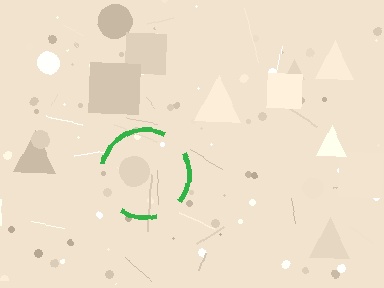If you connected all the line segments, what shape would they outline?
They would outline a circle.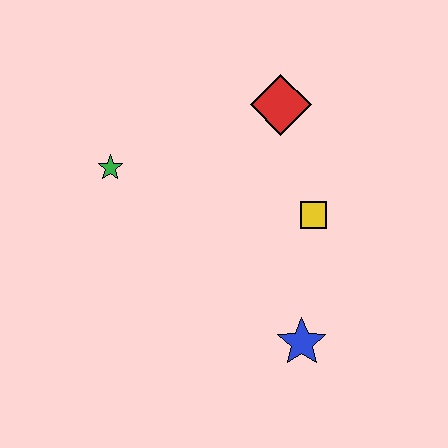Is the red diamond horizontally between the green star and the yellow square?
Yes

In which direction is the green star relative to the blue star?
The green star is to the left of the blue star.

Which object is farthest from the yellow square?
The green star is farthest from the yellow square.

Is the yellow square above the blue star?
Yes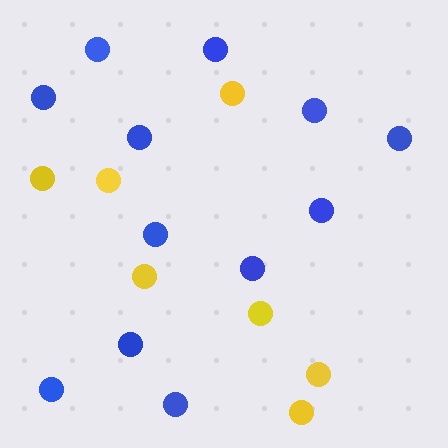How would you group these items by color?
There are 2 groups: one group of blue circles (12) and one group of yellow circles (7).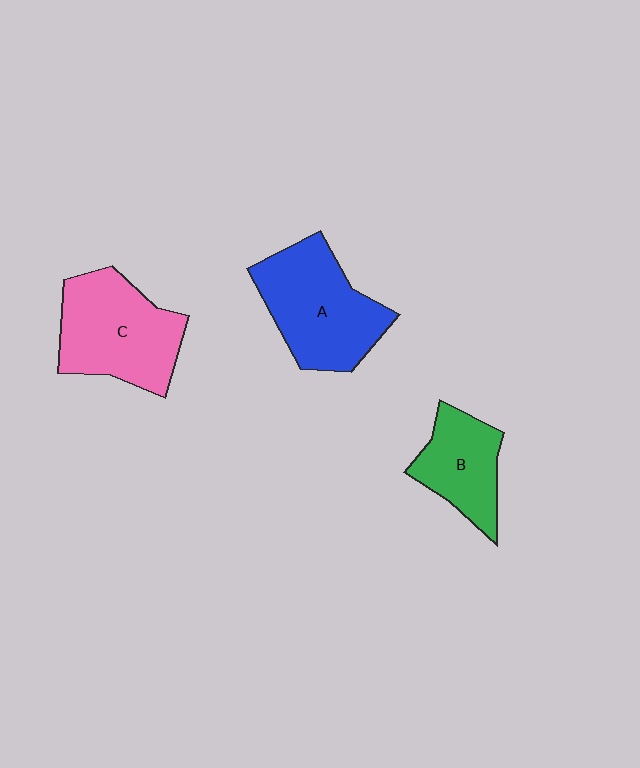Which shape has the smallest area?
Shape B (green).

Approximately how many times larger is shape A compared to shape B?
Approximately 1.6 times.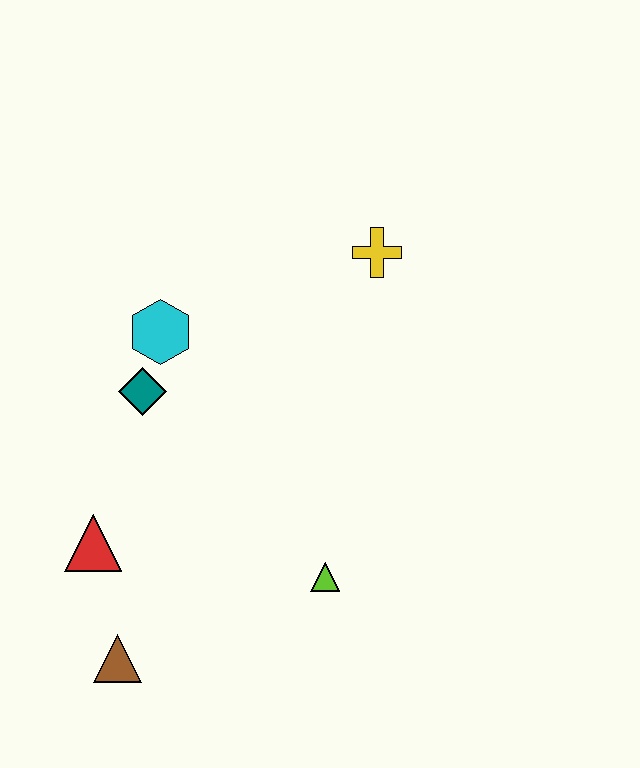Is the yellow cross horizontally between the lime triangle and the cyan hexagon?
No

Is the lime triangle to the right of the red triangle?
Yes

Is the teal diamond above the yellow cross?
No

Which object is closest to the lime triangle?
The brown triangle is closest to the lime triangle.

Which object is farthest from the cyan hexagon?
The brown triangle is farthest from the cyan hexagon.